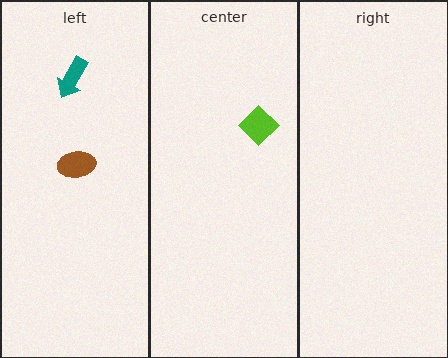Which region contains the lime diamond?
The center region.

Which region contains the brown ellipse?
The left region.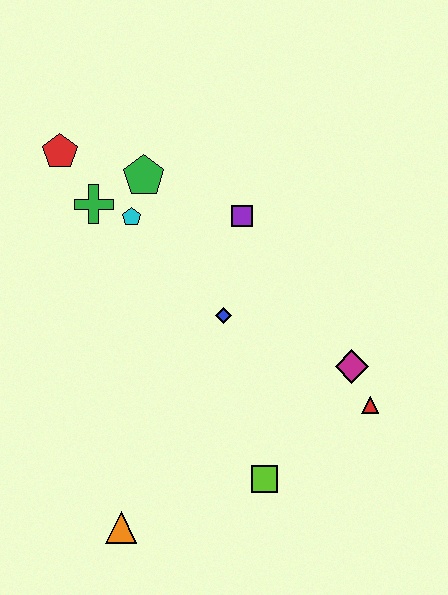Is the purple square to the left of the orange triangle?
No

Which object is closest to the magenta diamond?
The red triangle is closest to the magenta diamond.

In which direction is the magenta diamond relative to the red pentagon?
The magenta diamond is to the right of the red pentagon.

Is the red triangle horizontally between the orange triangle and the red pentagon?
No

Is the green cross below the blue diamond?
No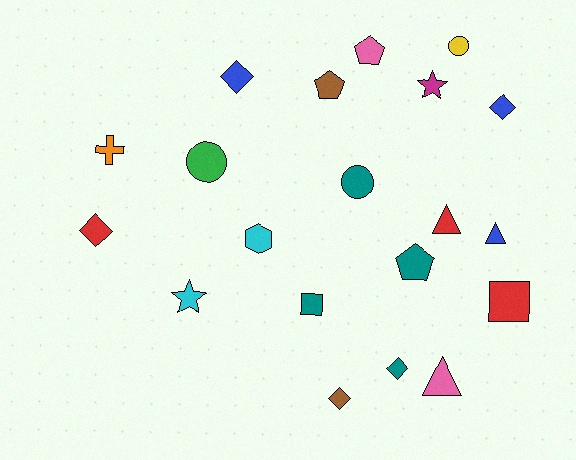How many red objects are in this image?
There are 3 red objects.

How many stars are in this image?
There are 2 stars.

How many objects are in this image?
There are 20 objects.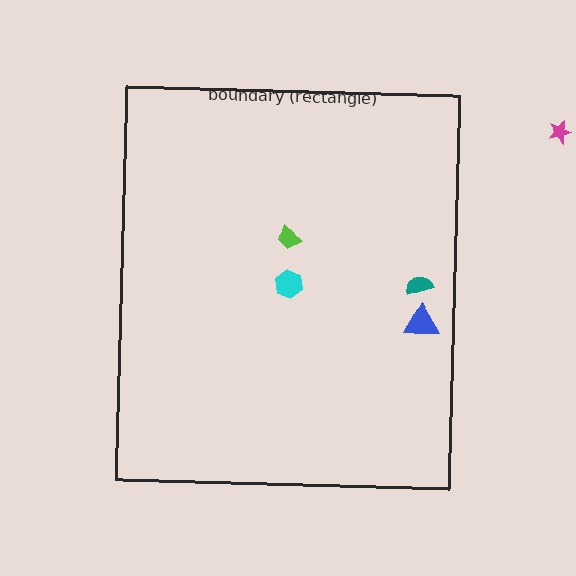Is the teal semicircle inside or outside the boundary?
Inside.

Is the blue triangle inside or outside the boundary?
Inside.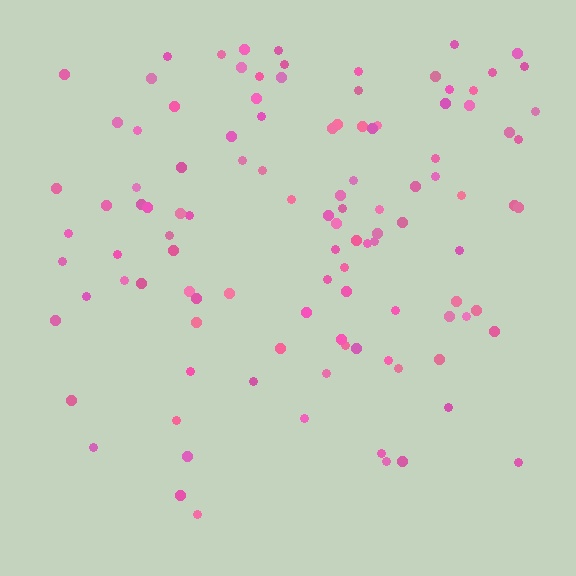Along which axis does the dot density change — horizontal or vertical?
Vertical.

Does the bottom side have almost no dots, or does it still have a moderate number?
Still a moderate number, just noticeably fewer than the top.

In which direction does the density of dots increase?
From bottom to top, with the top side densest.